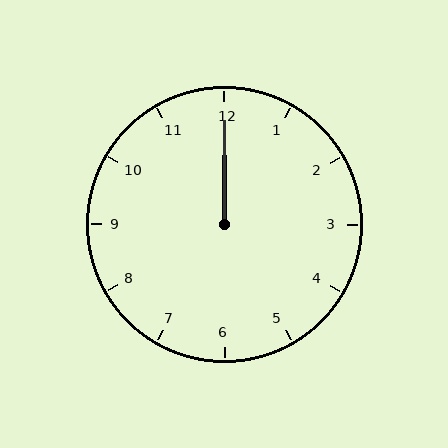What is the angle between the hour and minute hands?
Approximately 0 degrees.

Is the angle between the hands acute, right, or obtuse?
It is acute.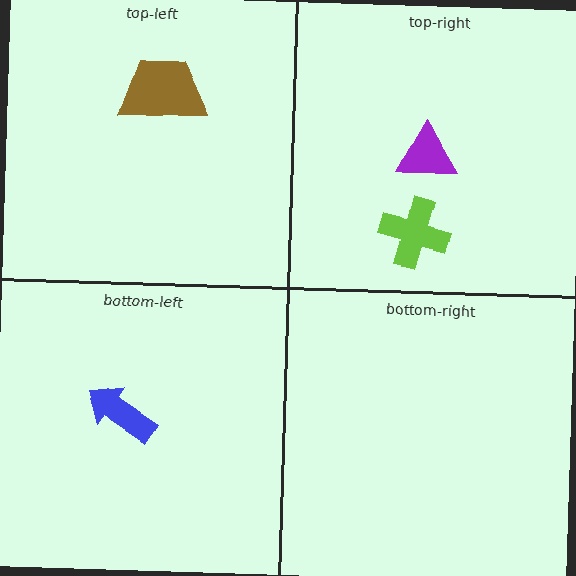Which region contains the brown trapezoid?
The top-left region.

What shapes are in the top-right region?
The lime cross, the purple triangle.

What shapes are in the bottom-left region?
The blue arrow.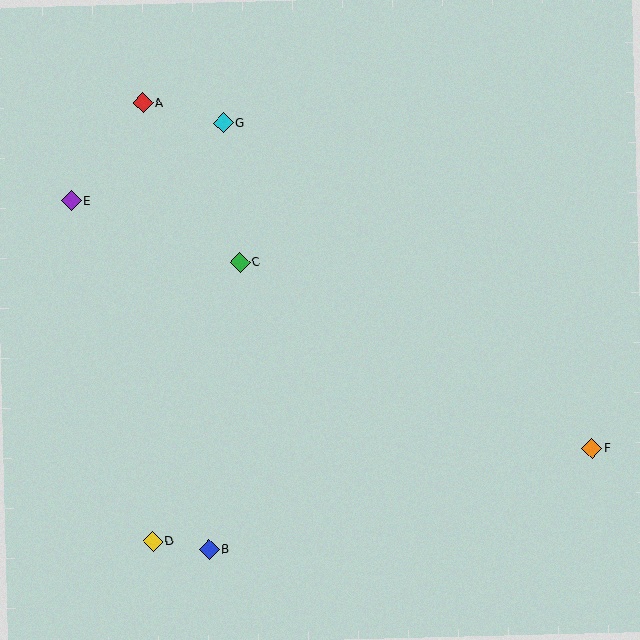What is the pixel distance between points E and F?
The distance between E and F is 577 pixels.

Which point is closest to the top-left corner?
Point A is closest to the top-left corner.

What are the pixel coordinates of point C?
Point C is at (240, 262).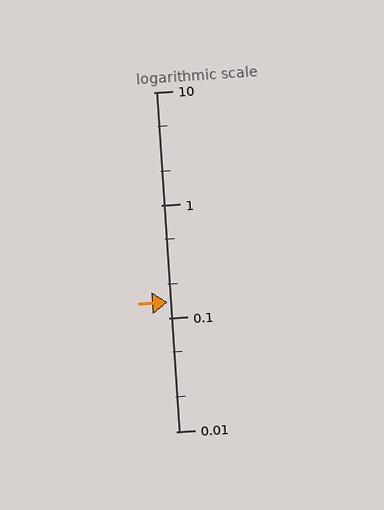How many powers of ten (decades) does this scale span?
The scale spans 3 decades, from 0.01 to 10.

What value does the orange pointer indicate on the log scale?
The pointer indicates approximately 0.14.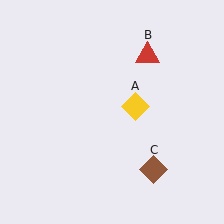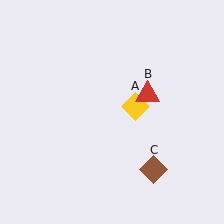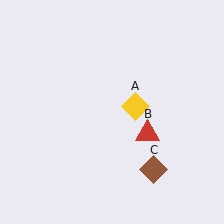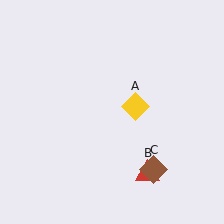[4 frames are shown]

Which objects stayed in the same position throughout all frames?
Yellow diamond (object A) and brown diamond (object C) remained stationary.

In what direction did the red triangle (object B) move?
The red triangle (object B) moved down.